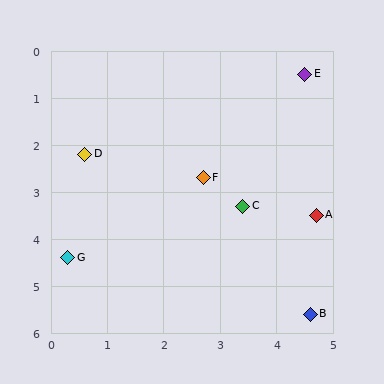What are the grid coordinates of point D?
Point D is at approximately (0.6, 2.2).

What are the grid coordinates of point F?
Point F is at approximately (2.7, 2.7).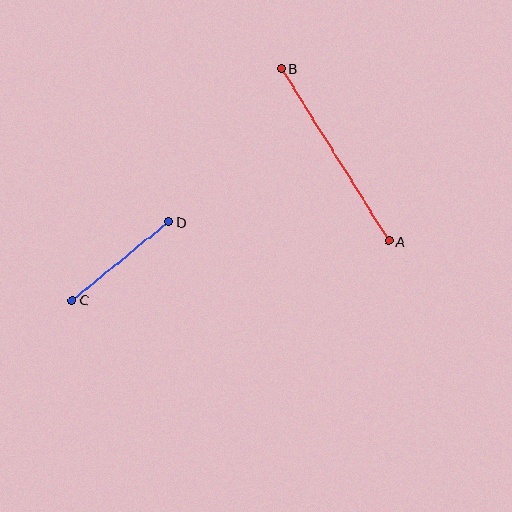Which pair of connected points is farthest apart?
Points A and B are farthest apart.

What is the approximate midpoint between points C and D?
The midpoint is at approximately (121, 261) pixels.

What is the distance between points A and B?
The distance is approximately 203 pixels.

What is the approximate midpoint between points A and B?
The midpoint is at approximately (335, 155) pixels.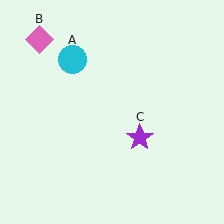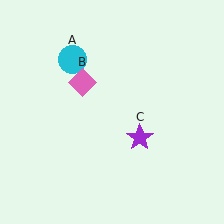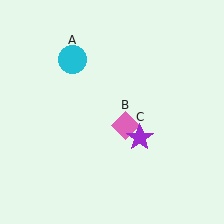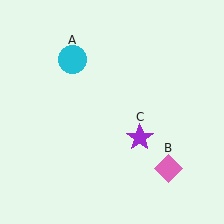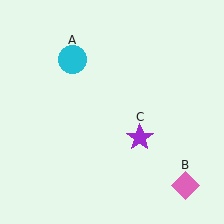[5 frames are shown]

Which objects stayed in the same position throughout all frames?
Cyan circle (object A) and purple star (object C) remained stationary.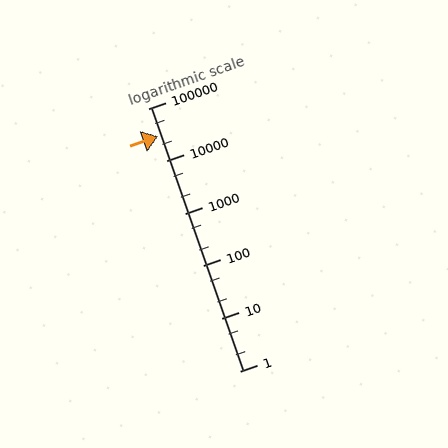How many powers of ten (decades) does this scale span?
The scale spans 5 decades, from 1 to 100000.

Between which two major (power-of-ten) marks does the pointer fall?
The pointer is between 10000 and 100000.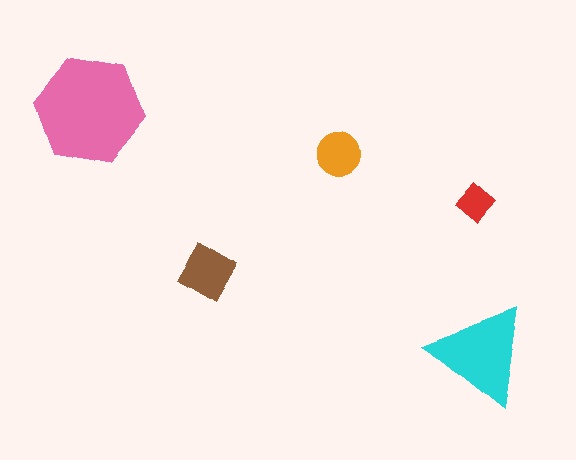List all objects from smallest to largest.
The red diamond, the orange circle, the brown diamond, the cyan triangle, the pink hexagon.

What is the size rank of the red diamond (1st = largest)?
5th.